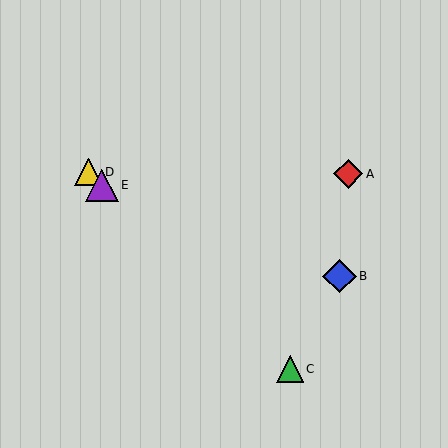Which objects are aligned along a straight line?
Objects C, D, E are aligned along a straight line.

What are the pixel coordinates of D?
Object D is at (88, 172).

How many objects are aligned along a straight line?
3 objects (C, D, E) are aligned along a straight line.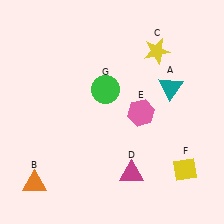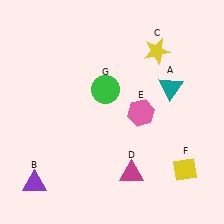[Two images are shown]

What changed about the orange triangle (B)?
In Image 1, B is orange. In Image 2, it changed to purple.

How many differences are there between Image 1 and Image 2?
There is 1 difference between the two images.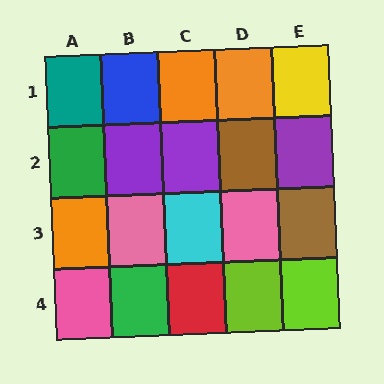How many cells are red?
1 cell is red.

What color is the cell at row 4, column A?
Pink.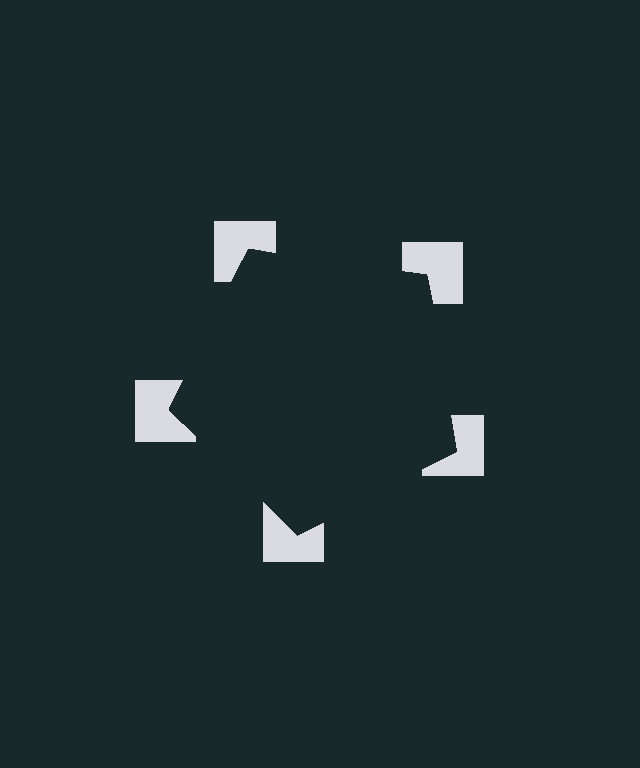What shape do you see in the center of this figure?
An illusory pentagon — its edges are inferred from the aligned wedge cuts in the notched squares, not physically drawn.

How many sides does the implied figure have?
5 sides.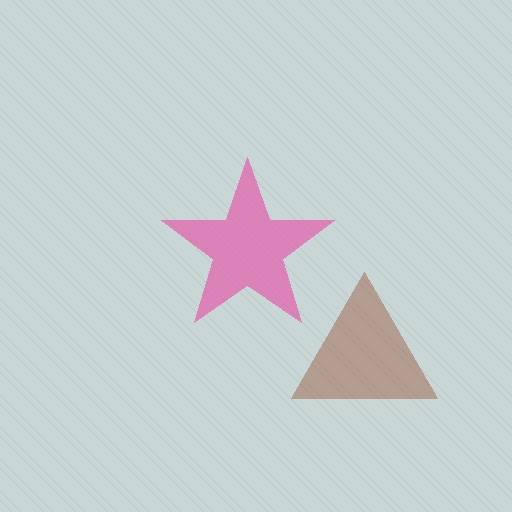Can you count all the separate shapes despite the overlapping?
Yes, there are 2 separate shapes.